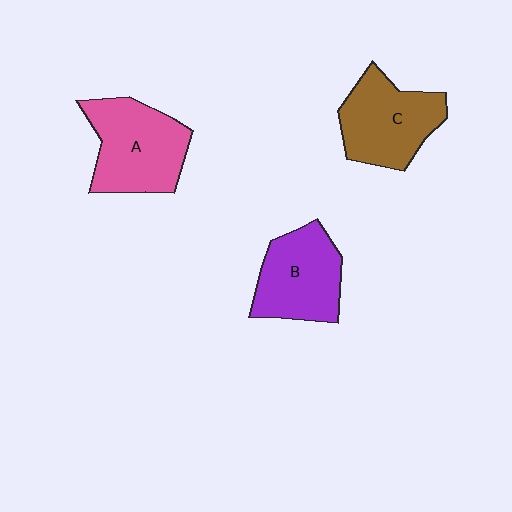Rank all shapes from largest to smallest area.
From largest to smallest: A (pink), C (brown), B (purple).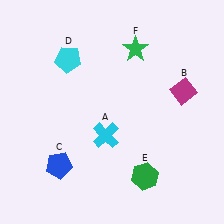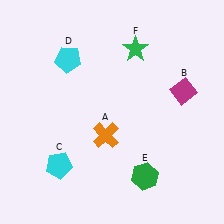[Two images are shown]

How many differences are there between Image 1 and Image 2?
There are 2 differences between the two images.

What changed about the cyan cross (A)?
In Image 1, A is cyan. In Image 2, it changed to orange.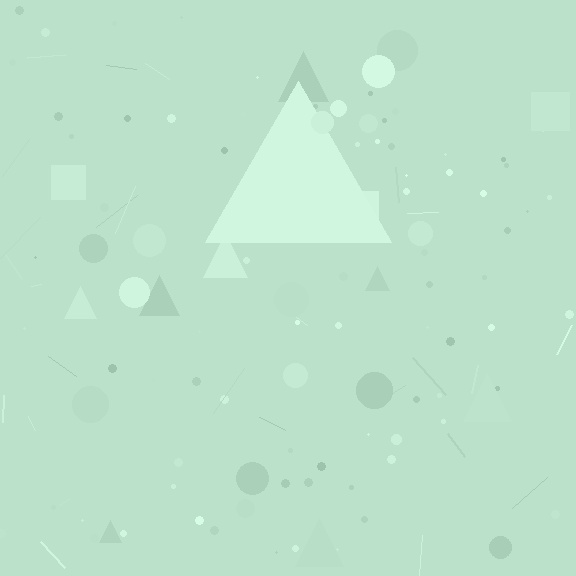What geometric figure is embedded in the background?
A triangle is embedded in the background.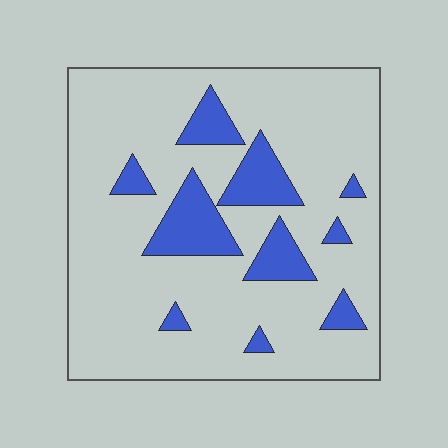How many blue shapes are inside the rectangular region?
10.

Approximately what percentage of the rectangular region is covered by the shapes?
Approximately 15%.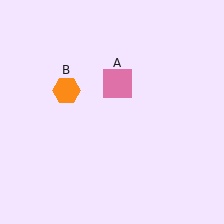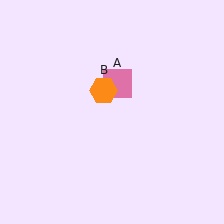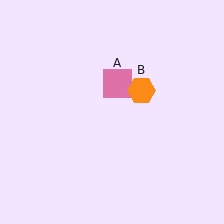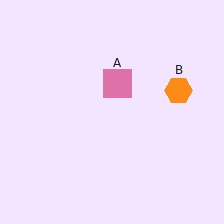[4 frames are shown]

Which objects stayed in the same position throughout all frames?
Pink square (object A) remained stationary.